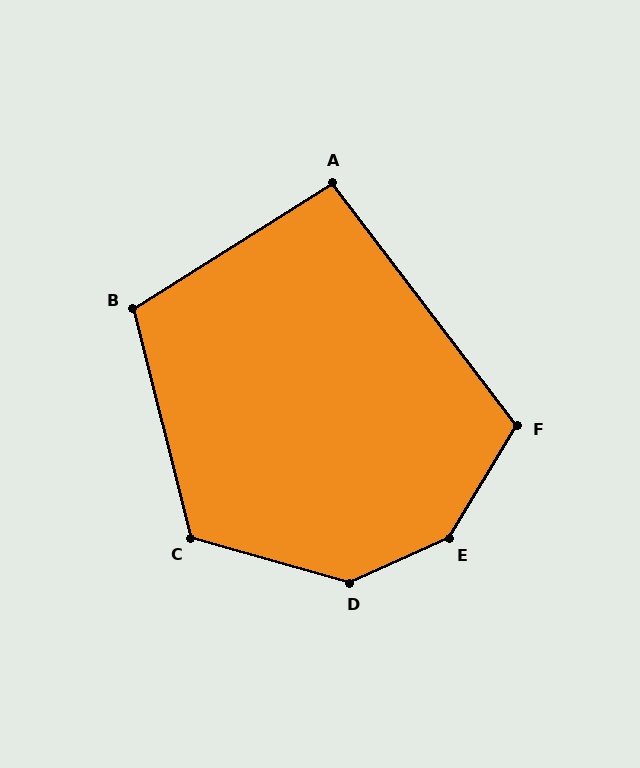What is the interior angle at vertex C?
Approximately 120 degrees (obtuse).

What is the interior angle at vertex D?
Approximately 140 degrees (obtuse).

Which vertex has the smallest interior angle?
A, at approximately 95 degrees.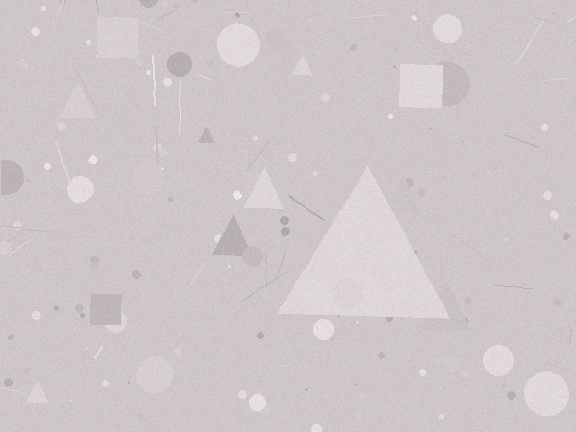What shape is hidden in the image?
A triangle is hidden in the image.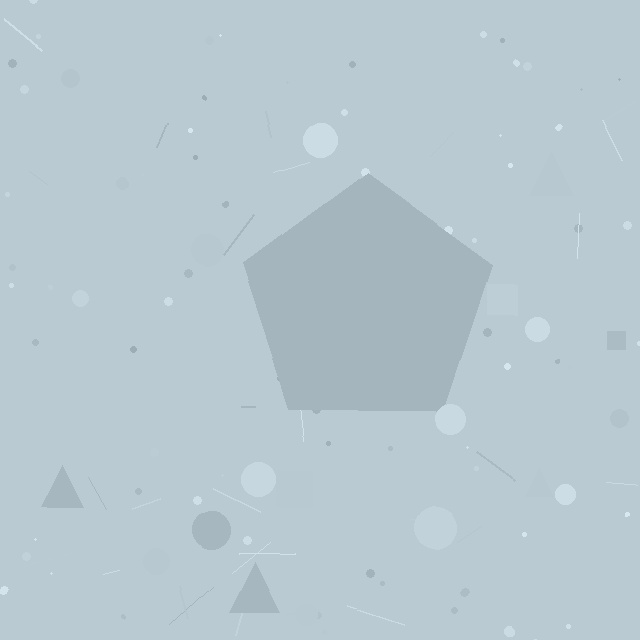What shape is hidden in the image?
A pentagon is hidden in the image.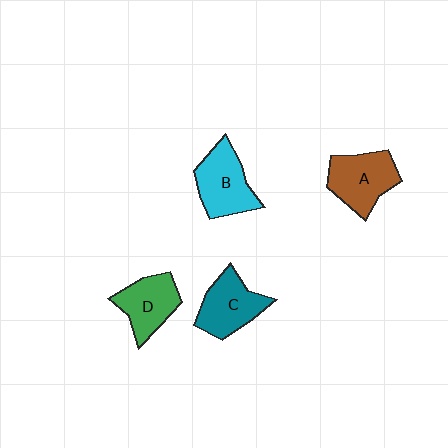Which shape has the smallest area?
Shape D (green).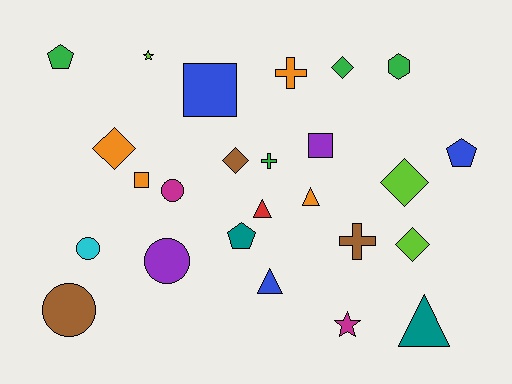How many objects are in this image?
There are 25 objects.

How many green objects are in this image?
There are 4 green objects.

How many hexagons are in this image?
There is 1 hexagon.